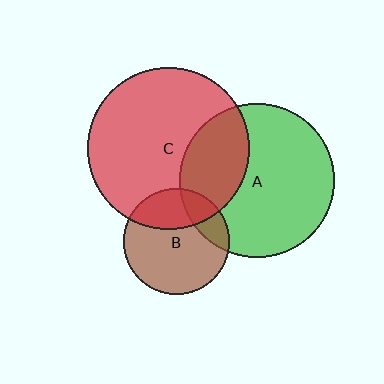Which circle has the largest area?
Circle C (red).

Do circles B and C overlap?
Yes.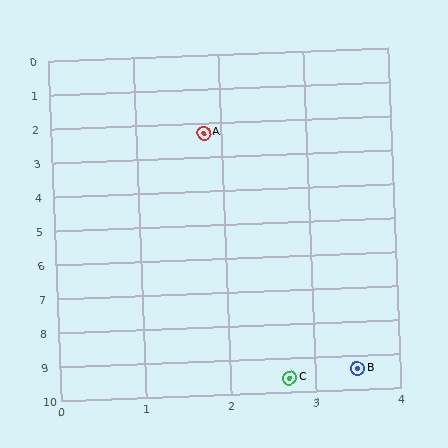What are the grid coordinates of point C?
Point C is at approximately (2.7, 9.6).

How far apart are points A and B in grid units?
Points A and B are about 7.3 grid units apart.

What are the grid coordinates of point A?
Point A is at approximately (1.8, 2.3).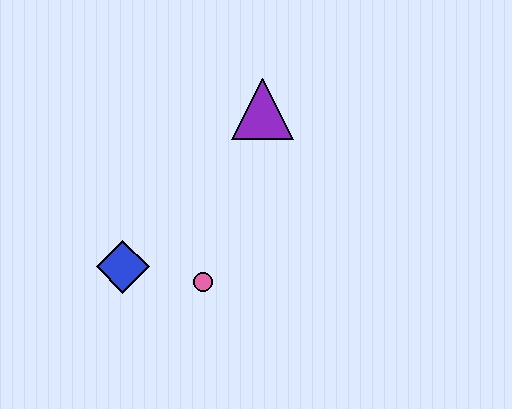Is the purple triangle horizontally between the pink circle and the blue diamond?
No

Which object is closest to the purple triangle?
The pink circle is closest to the purple triangle.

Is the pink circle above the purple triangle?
No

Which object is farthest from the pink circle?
The purple triangle is farthest from the pink circle.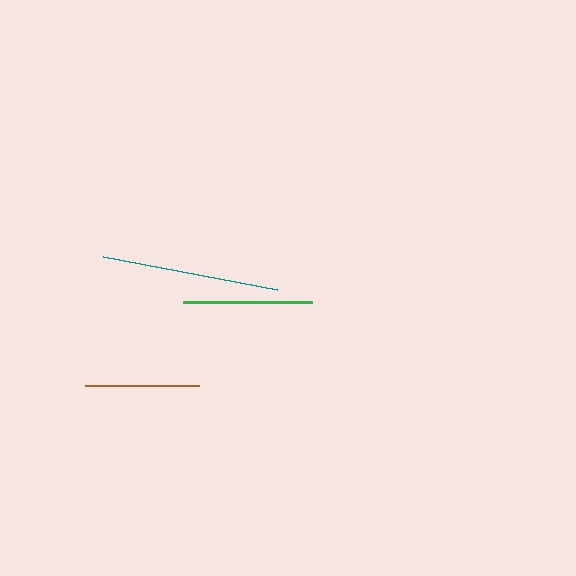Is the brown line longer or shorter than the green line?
The green line is longer than the brown line.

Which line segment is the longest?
The teal line is the longest at approximately 177 pixels.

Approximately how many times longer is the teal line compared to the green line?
The teal line is approximately 1.4 times the length of the green line.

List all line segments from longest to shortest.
From longest to shortest: teal, green, brown.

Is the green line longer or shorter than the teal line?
The teal line is longer than the green line.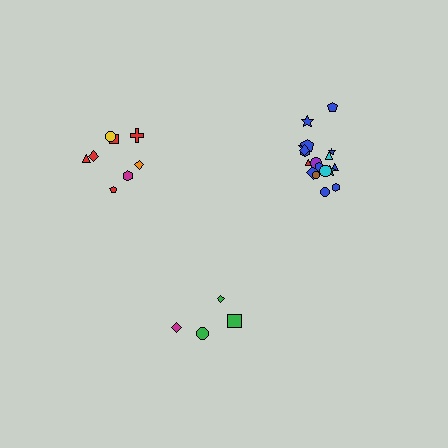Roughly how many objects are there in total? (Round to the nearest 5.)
Roughly 30 objects in total.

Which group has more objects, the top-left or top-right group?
The top-right group.